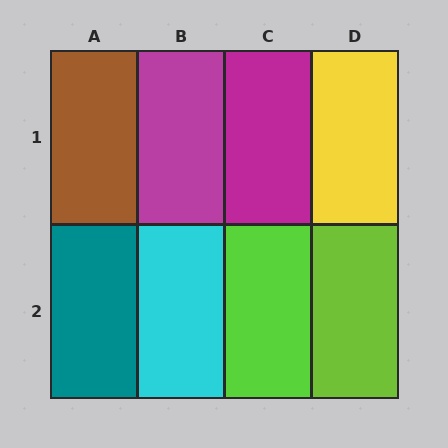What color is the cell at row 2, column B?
Cyan.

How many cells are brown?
1 cell is brown.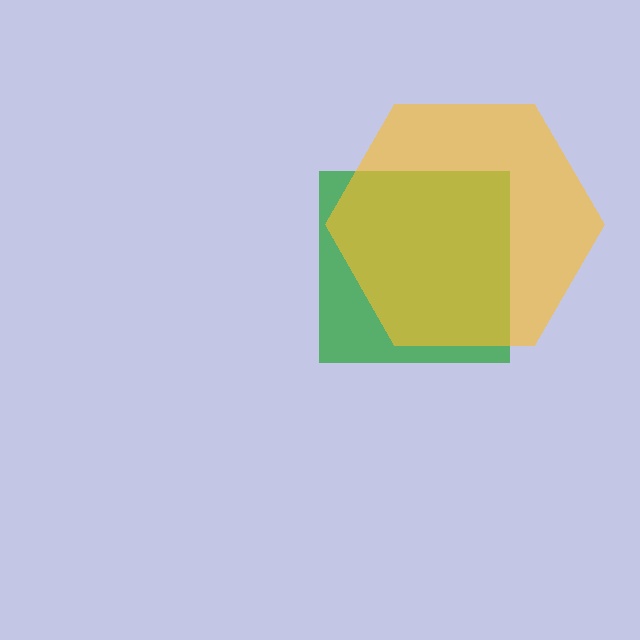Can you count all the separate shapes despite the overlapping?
Yes, there are 2 separate shapes.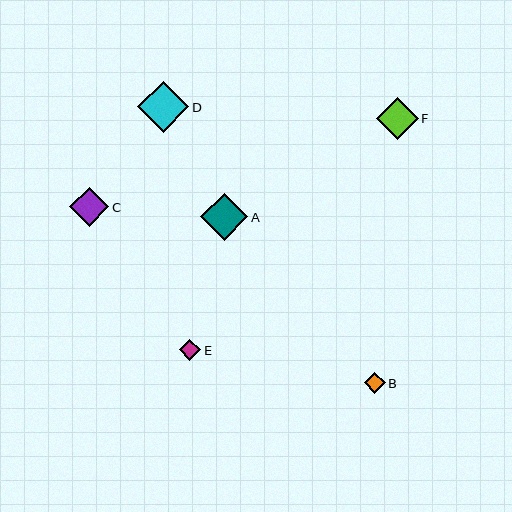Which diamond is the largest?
Diamond D is the largest with a size of approximately 51 pixels.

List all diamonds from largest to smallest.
From largest to smallest: D, A, F, C, E, B.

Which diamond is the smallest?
Diamond B is the smallest with a size of approximately 21 pixels.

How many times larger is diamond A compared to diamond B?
Diamond A is approximately 2.2 times the size of diamond B.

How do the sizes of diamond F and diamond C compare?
Diamond F and diamond C are approximately the same size.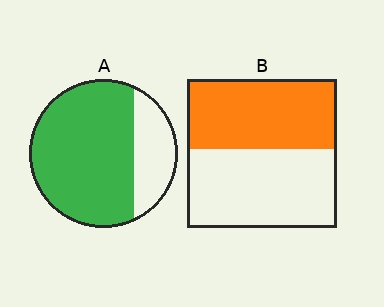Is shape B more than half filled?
Roughly half.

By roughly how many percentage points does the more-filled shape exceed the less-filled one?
By roughly 30 percentage points (A over B).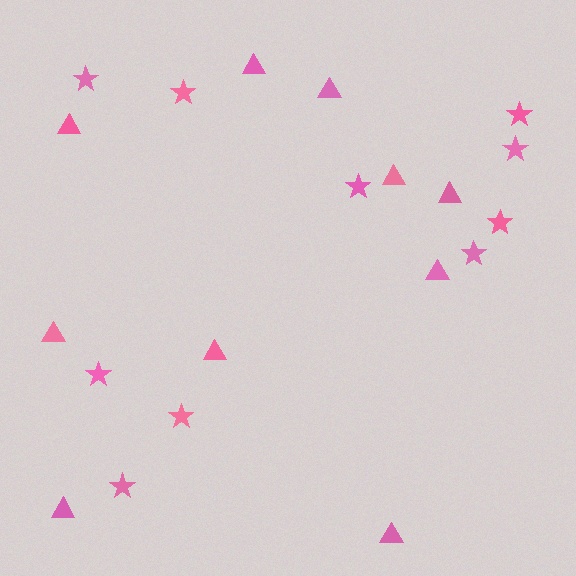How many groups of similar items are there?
There are 2 groups: one group of stars (10) and one group of triangles (10).